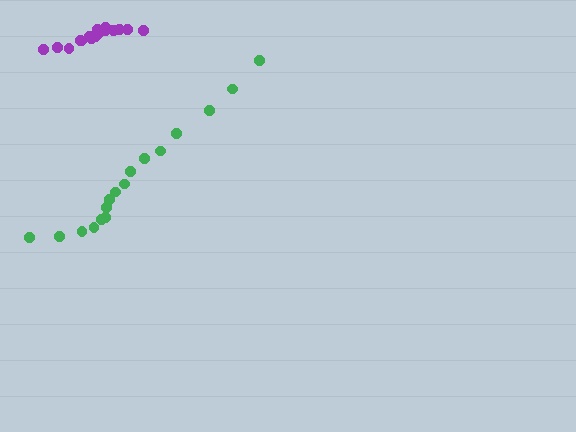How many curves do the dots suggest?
There are 2 distinct paths.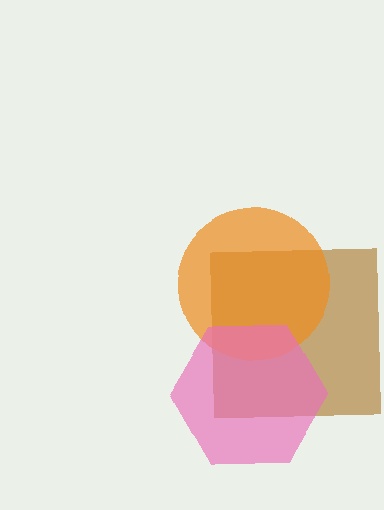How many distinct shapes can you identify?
There are 3 distinct shapes: a brown square, an orange circle, a pink hexagon.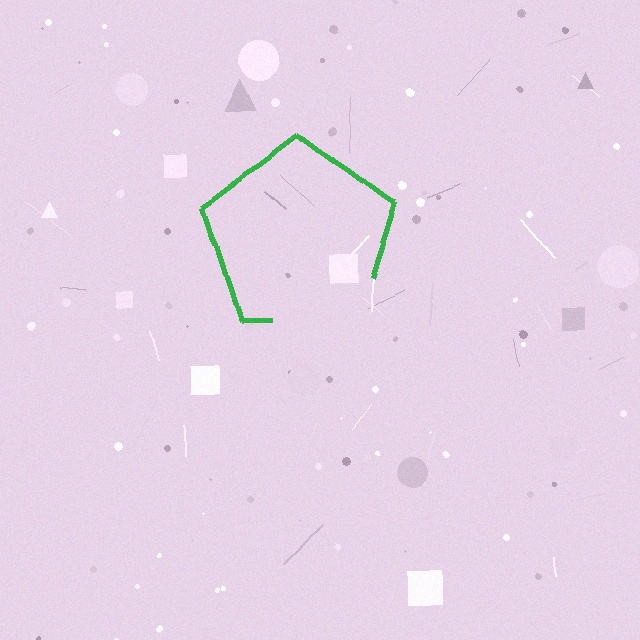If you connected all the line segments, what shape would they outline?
They would outline a pentagon.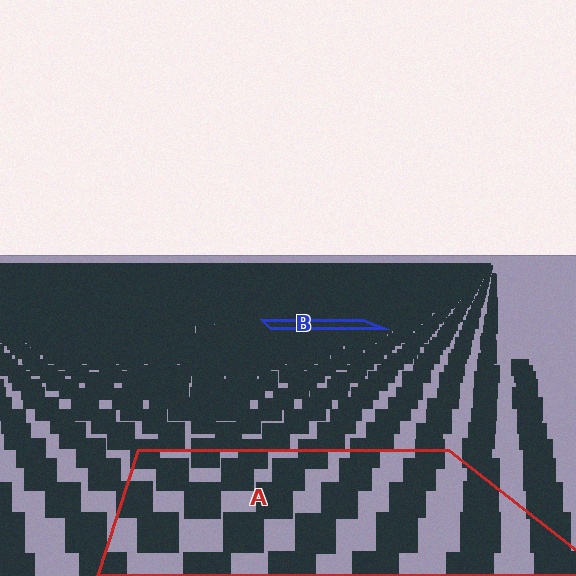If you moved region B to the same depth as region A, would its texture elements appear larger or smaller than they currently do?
They would appear larger. At a closer depth, the same texture elements are projected at a bigger on-screen size.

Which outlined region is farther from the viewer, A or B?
Region B is farther from the viewer — the texture elements inside it appear smaller and more densely packed.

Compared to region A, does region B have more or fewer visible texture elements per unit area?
Region B has more texture elements per unit area — they are packed more densely because it is farther away.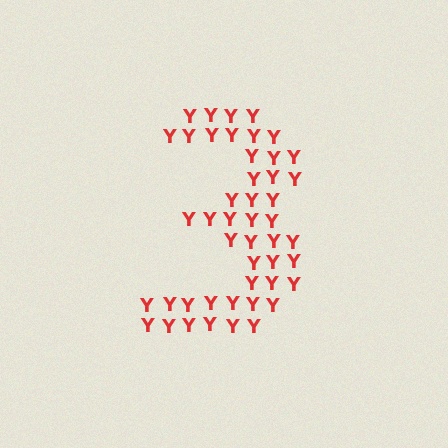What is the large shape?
The large shape is the digit 3.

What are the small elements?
The small elements are letter Y's.